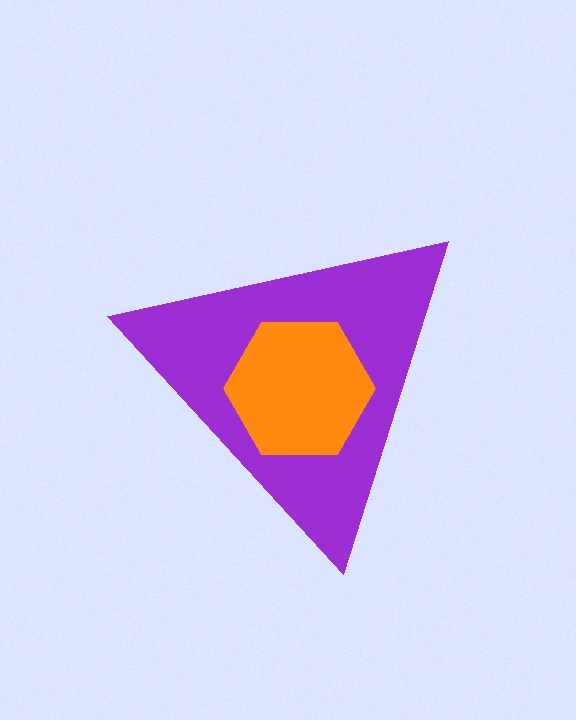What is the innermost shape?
The orange hexagon.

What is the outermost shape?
The purple triangle.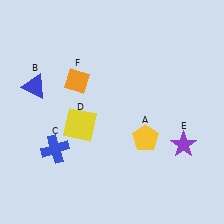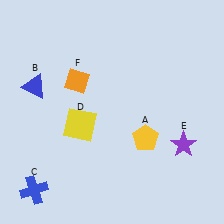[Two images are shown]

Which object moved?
The blue cross (C) moved down.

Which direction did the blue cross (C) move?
The blue cross (C) moved down.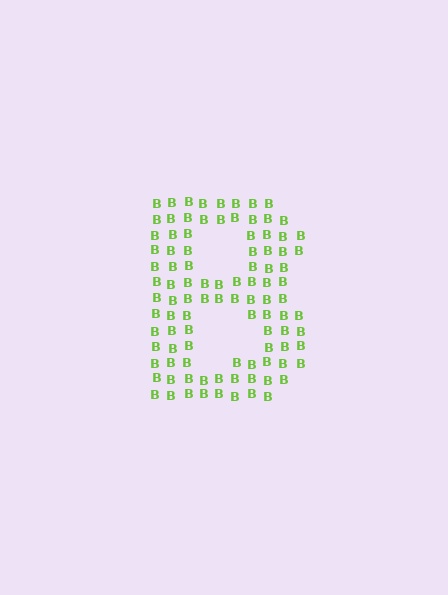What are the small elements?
The small elements are letter B's.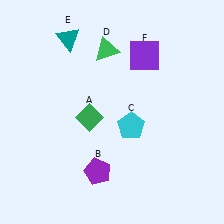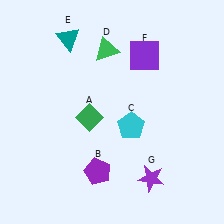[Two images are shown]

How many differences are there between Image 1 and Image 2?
There is 1 difference between the two images.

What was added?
A purple star (G) was added in Image 2.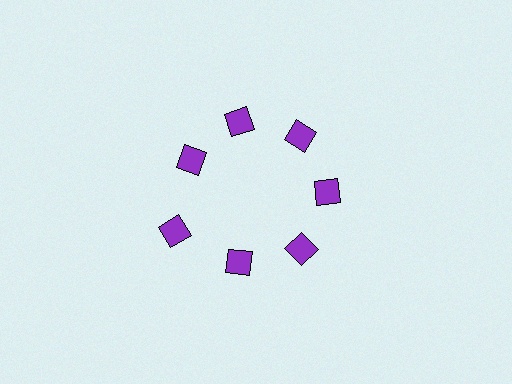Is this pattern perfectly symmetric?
No. The 7 purple squares are arranged in a ring, but one element near the 8 o'clock position is pushed outward from the center, breaking the 7-fold rotational symmetry.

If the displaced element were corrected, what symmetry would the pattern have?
It would have 7-fold rotational symmetry — the pattern would map onto itself every 51 degrees.